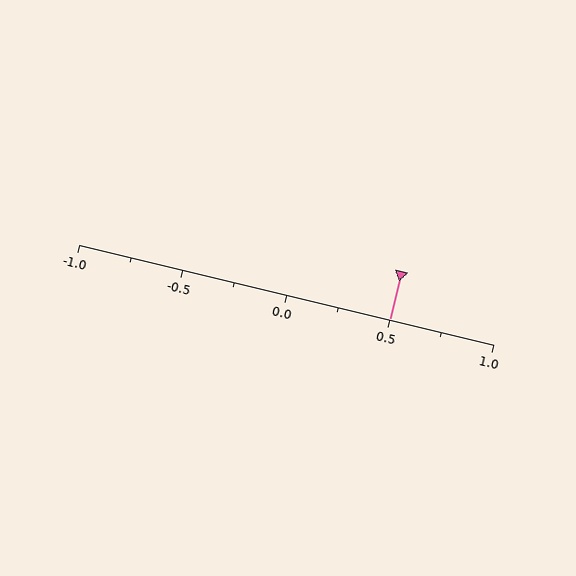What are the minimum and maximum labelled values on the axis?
The axis runs from -1.0 to 1.0.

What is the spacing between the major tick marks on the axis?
The major ticks are spaced 0.5 apart.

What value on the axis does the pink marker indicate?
The marker indicates approximately 0.5.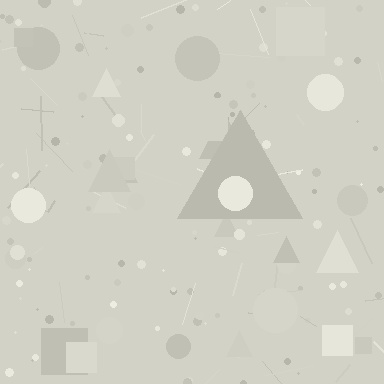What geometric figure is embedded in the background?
A triangle is embedded in the background.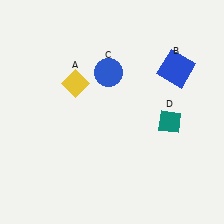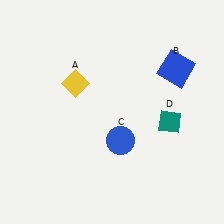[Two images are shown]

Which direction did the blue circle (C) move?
The blue circle (C) moved down.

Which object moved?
The blue circle (C) moved down.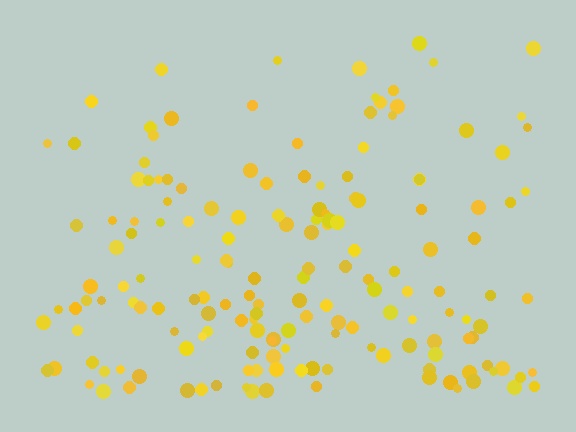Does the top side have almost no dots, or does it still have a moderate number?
Still a moderate number, just noticeably fewer than the bottom.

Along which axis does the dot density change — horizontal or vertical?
Vertical.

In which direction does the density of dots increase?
From top to bottom, with the bottom side densest.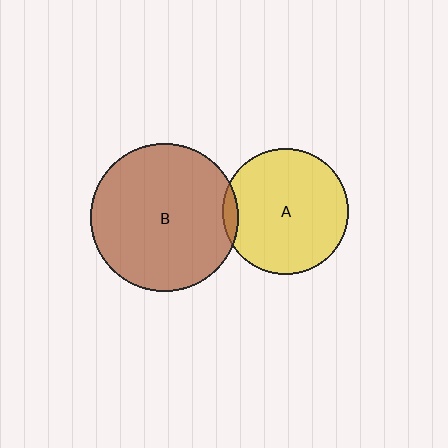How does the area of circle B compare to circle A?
Approximately 1.4 times.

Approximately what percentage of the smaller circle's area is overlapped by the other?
Approximately 5%.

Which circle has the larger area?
Circle B (brown).